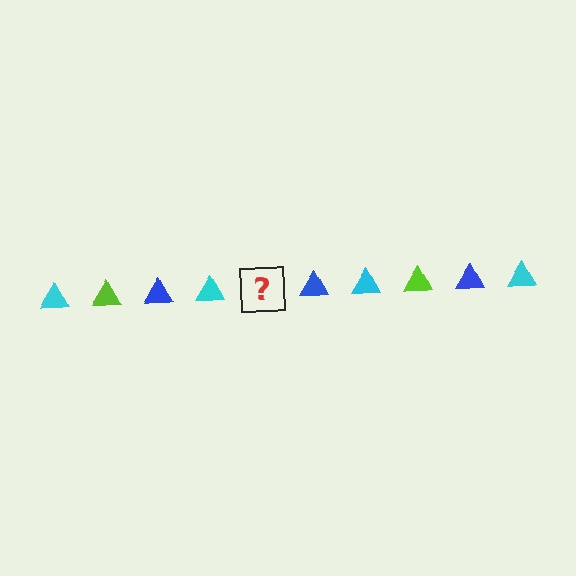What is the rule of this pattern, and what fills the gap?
The rule is that the pattern cycles through cyan, lime, blue triangles. The gap should be filled with a lime triangle.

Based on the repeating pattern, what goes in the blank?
The blank should be a lime triangle.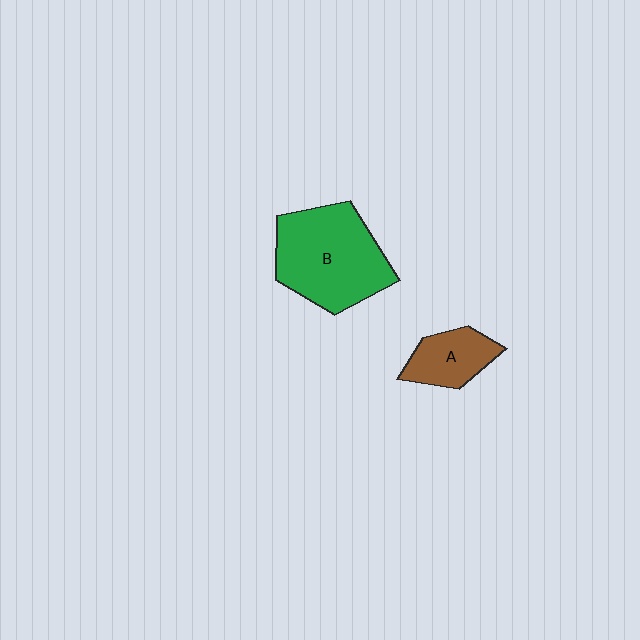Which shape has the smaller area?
Shape A (brown).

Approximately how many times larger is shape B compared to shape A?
Approximately 2.2 times.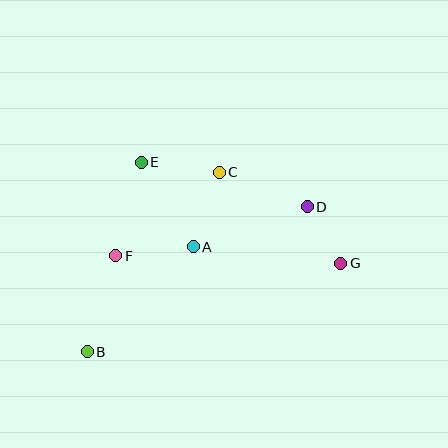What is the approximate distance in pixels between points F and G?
The distance between F and G is approximately 225 pixels.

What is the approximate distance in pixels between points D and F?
The distance between D and F is approximately 197 pixels.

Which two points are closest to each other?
Points D and G are closest to each other.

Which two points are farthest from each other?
Points B and G are farthest from each other.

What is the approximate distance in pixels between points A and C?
The distance between A and C is approximately 79 pixels.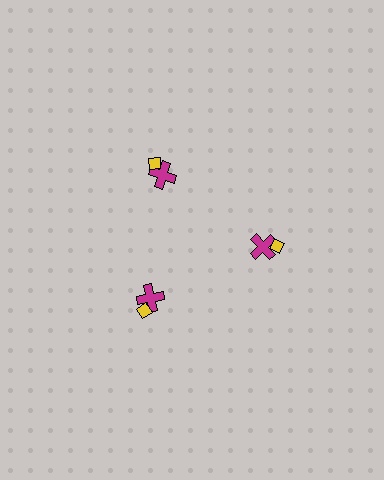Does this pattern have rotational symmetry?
Yes, this pattern has 3-fold rotational symmetry. It looks the same after rotating 120 degrees around the center.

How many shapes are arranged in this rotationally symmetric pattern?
There are 6 shapes, arranged in 3 groups of 2.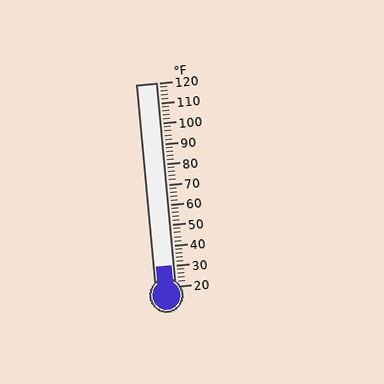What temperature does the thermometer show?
The thermometer shows approximately 30°F.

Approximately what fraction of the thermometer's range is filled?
The thermometer is filled to approximately 10% of its range.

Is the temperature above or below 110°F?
The temperature is below 110°F.